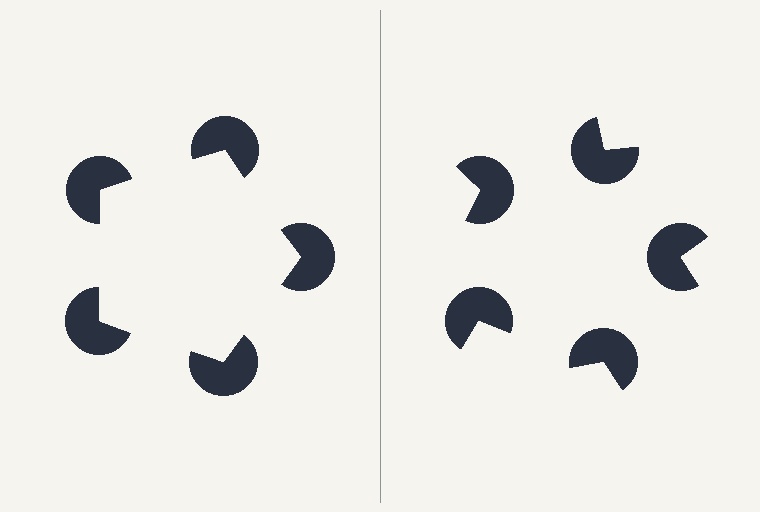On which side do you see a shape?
An illusory pentagon appears on the left side. On the right side the wedge cuts are rotated, so no coherent shape forms.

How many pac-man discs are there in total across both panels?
10 — 5 on each side.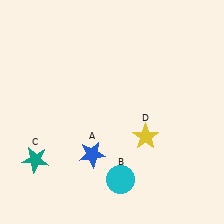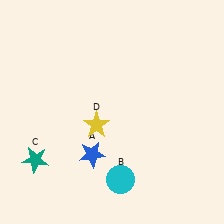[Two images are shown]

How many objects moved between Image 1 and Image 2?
1 object moved between the two images.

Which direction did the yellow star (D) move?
The yellow star (D) moved left.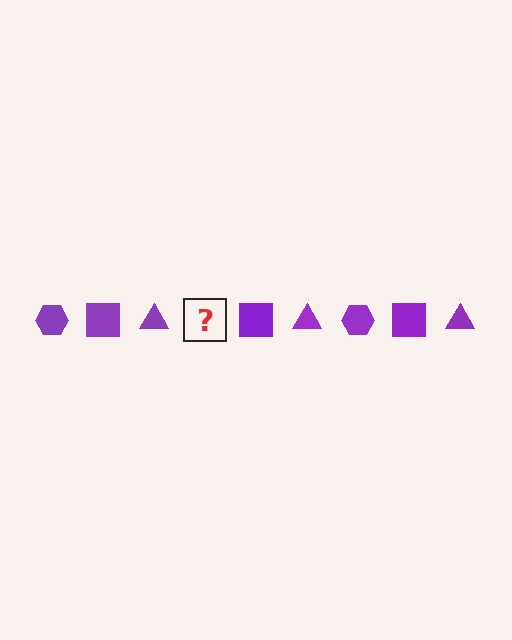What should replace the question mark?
The question mark should be replaced with a purple hexagon.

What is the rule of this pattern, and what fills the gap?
The rule is that the pattern cycles through hexagon, square, triangle shapes in purple. The gap should be filled with a purple hexagon.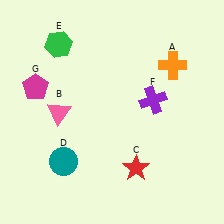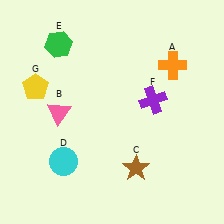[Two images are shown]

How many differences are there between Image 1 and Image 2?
There are 3 differences between the two images.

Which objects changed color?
C changed from red to brown. D changed from teal to cyan. G changed from magenta to yellow.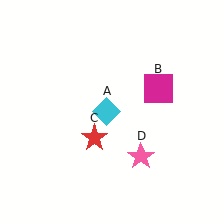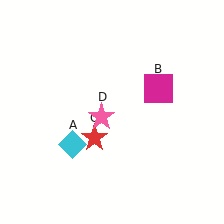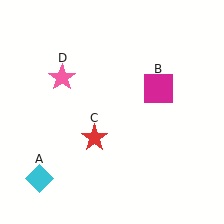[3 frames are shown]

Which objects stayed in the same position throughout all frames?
Magenta square (object B) and red star (object C) remained stationary.